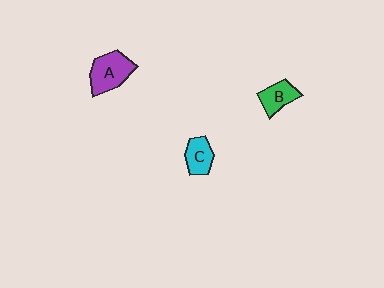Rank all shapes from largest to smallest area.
From largest to smallest: A (purple), B (green), C (cyan).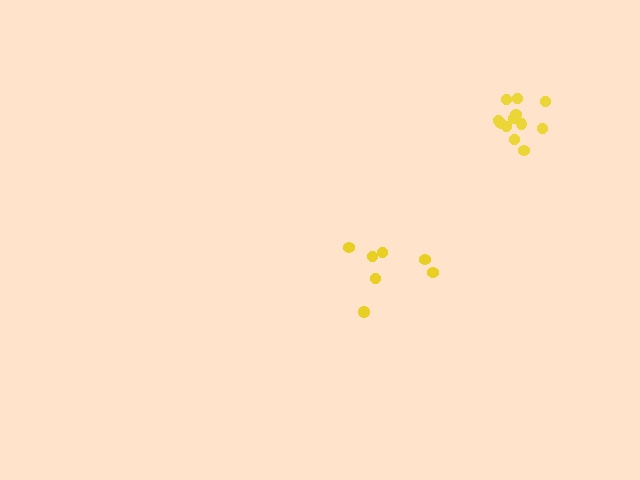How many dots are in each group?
Group 1: 7 dots, Group 2: 13 dots (20 total).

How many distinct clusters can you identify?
There are 2 distinct clusters.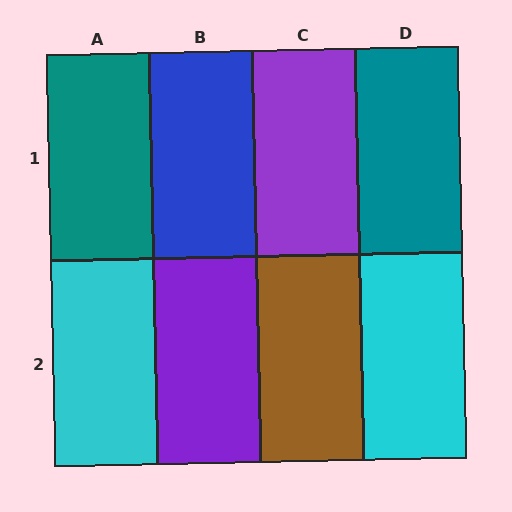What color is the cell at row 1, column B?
Blue.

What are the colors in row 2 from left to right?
Cyan, purple, brown, cyan.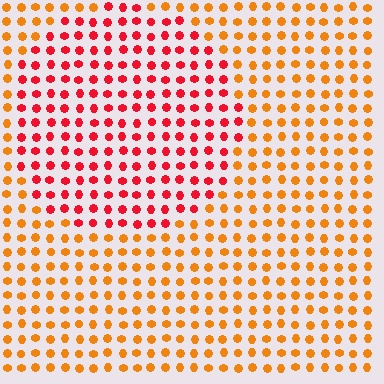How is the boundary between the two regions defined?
The boundary is defined purely by a slight shift in hue (about 39 degrees). Spacing, size, and orientation are identical on both sides.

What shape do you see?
I see a circle.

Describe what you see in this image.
The image is filled with small orange elements in a uniform arrangement. A circle-shaped region is visible where the elements are tinted to a slightly different hue, forming a subtle color boundary.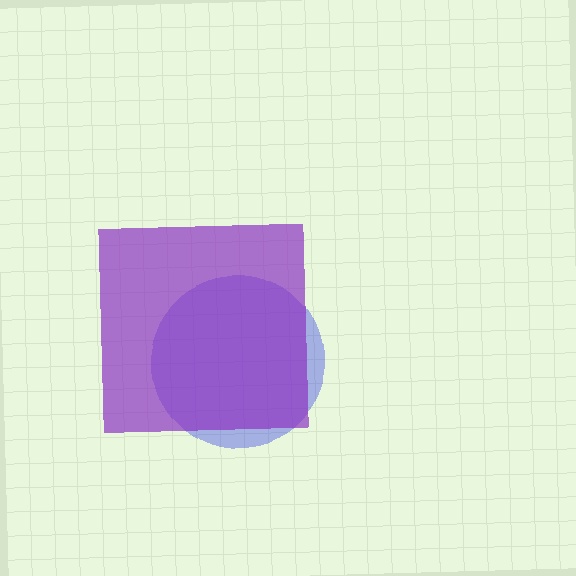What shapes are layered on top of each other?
The layered shapes are: a blue circle, a purple square.